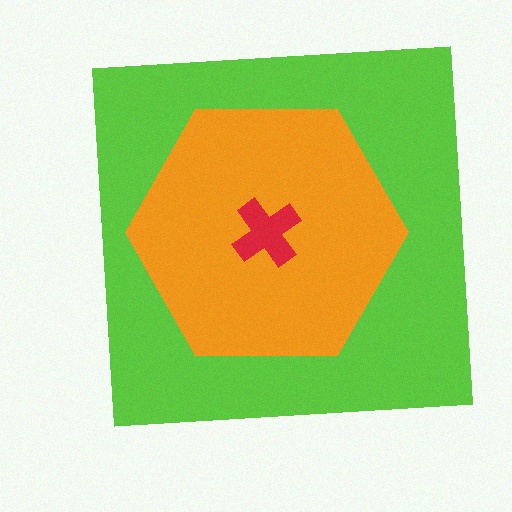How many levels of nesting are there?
3.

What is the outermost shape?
The lime square.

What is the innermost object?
The red cross.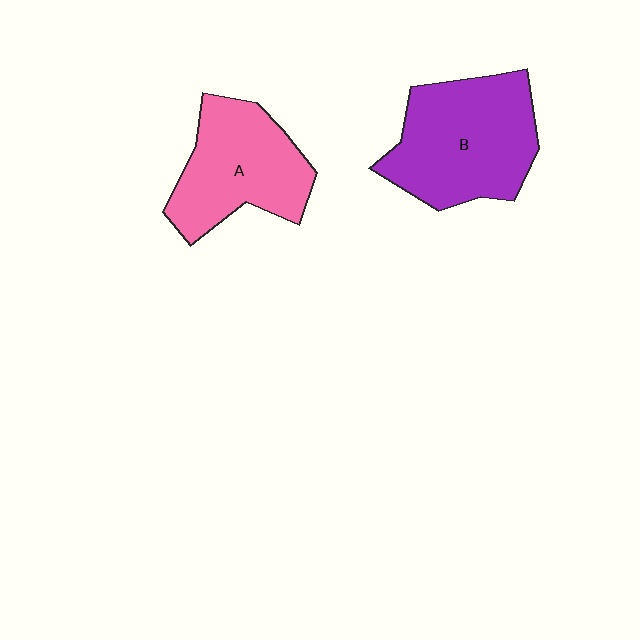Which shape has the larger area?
Shape B (purple).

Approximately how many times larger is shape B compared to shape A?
Approximately 1.2 times.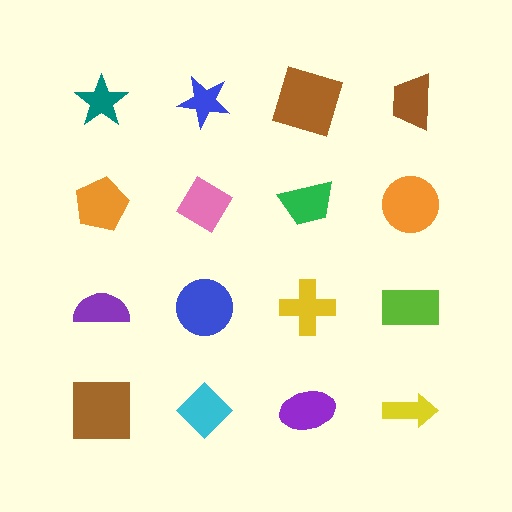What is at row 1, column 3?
A brown square.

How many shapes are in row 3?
4 shapes.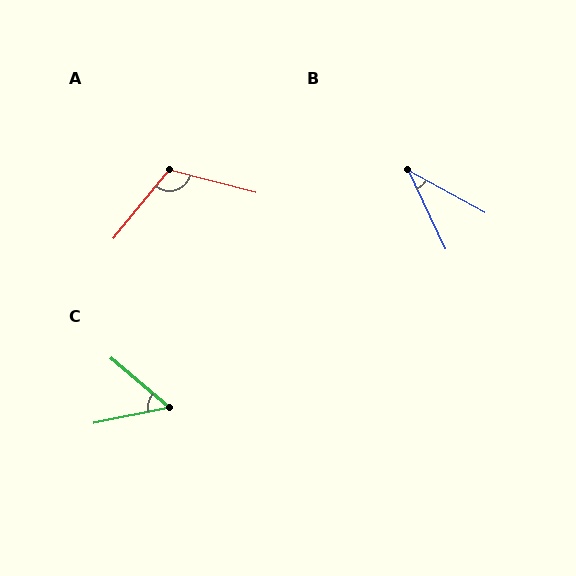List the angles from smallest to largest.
B (36°), C (52°), A (115°).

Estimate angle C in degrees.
Approximately 52 degrees.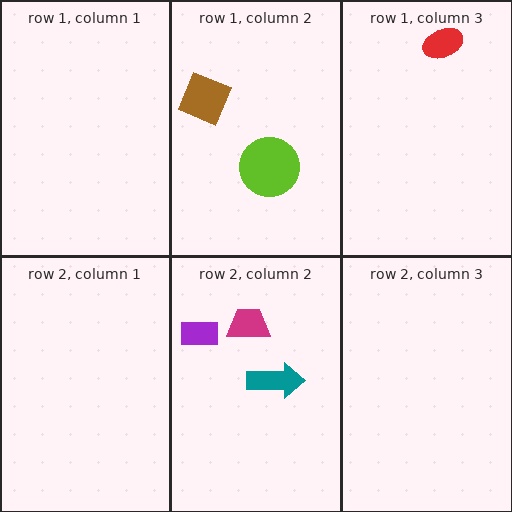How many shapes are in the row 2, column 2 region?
3.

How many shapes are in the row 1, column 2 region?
2.